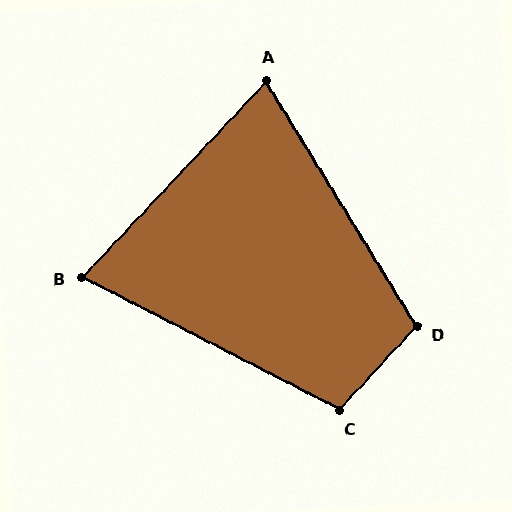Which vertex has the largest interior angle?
D, at approximately 106 degrees.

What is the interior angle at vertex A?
Approximately 75 degrees (acute).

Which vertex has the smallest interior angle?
B, at approximately 74 degrees.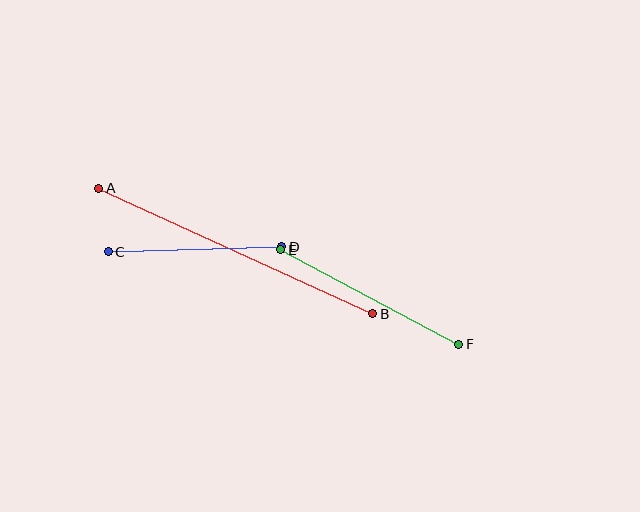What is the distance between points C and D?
The distance is approximately 173 pixels.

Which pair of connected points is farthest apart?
Points A and B are farthest apart.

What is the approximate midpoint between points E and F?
The midpoint is at approximately (370, 297) pixels.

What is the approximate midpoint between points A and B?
The midpoint is at approximately (236, 251) pixels.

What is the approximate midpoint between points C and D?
The midpoint is at approximately (195, 249) pixels.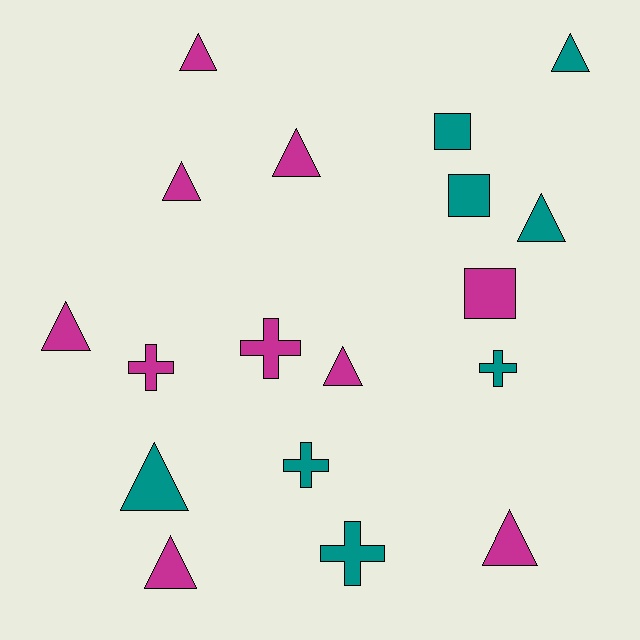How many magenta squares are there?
There is 1 magenta square.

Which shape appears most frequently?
Triangle, with 10 objects.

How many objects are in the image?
There are 18 objects.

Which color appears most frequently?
Magenta, with 10 objects.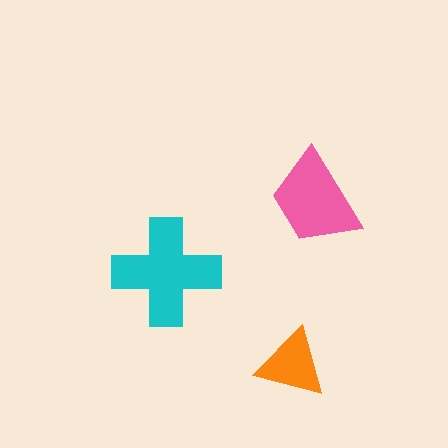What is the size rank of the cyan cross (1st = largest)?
1st.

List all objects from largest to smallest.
The cyan cross, the pink trapezoid, the orange triangle.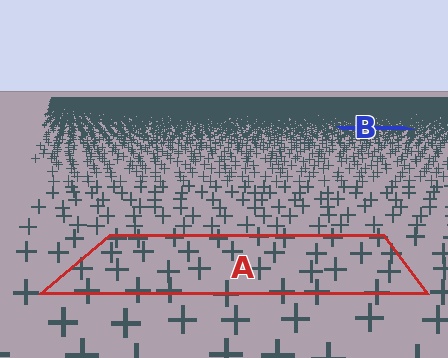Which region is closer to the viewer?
Region A is closer. The texture elements there are larger and more spread out.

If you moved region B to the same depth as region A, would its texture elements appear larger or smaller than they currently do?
They would appear larger. At a closer depth, the same texture elements are projected at a bigger on-screen size.